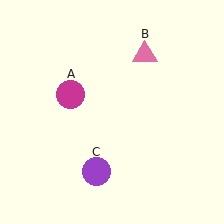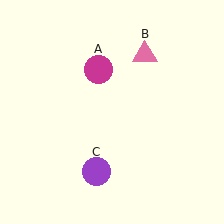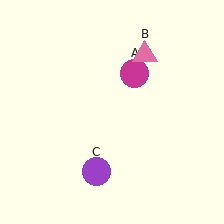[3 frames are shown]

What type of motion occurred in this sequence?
The magenta circle (object A) rotated clockwise around the center of the scene.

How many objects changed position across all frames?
1 object changed position: magenta circle (object A).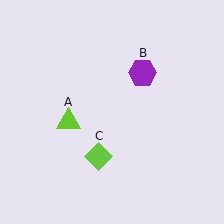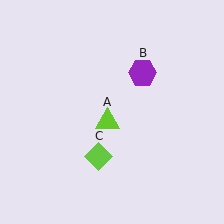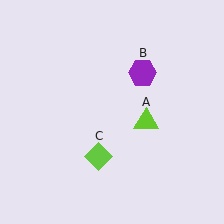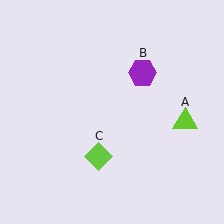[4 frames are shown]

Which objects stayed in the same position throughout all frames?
Purple hexagon (object B) and lime diamond (object C) remained stationary.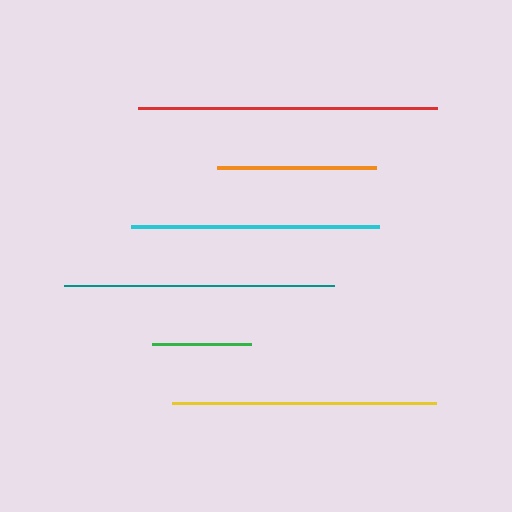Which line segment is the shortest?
The green line is the shortest at approximately 98 pixels.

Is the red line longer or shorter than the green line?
The red line is longer than the green line.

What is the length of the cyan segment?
The cyan segment is approximately 248 pixels long.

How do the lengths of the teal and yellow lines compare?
The teal and yellow lines are approximately the same length.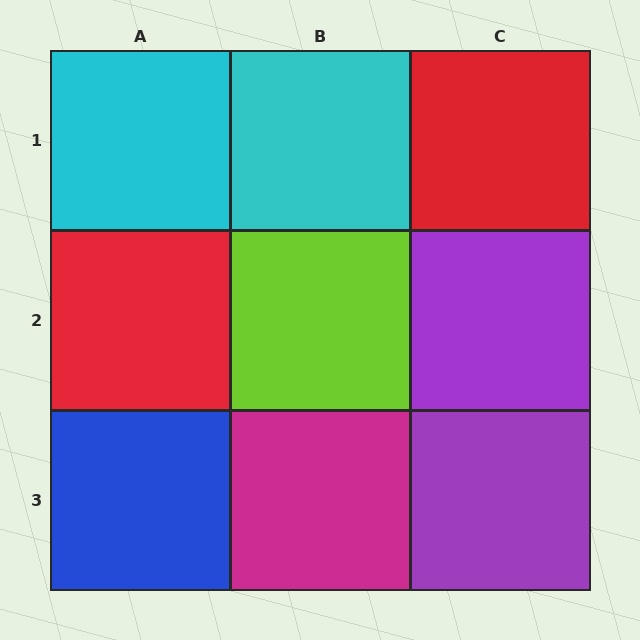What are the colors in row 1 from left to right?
Cyan, cyan, red.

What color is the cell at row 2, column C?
Purple.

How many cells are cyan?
2 cells are cyan.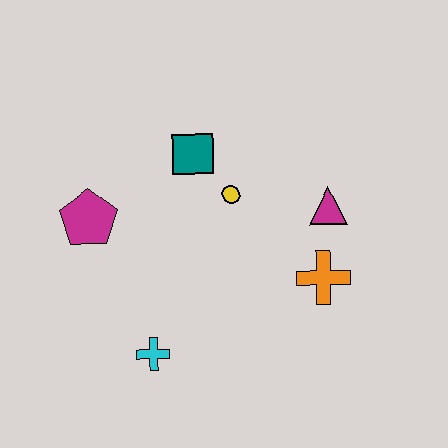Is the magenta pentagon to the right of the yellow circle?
No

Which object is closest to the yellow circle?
The teal square is closest to the yellow circle.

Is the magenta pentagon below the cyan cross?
No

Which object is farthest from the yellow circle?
The cyan cross is farthest from the yellow circle.